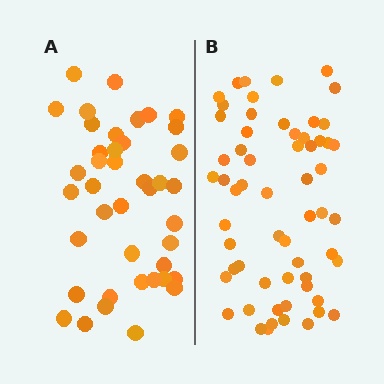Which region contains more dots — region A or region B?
Region B (the right region) has more dots.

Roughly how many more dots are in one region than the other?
Region B has approximately 20 more dots than region A.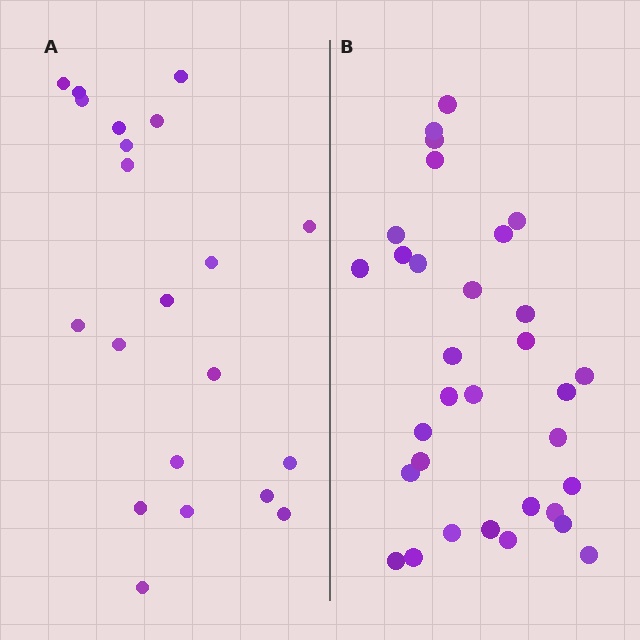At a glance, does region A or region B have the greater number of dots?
Region B (the right region) has more dots.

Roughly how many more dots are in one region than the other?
Region B has roughly 12 or so more dots than region A.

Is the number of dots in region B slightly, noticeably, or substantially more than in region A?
Region B has substantially more. The ratio is roughly 1.5 to 1.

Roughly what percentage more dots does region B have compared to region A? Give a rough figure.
About 50% more.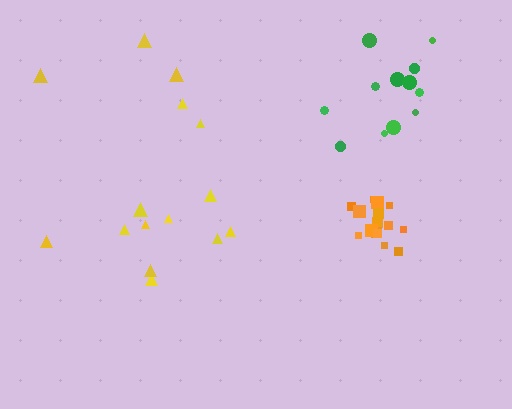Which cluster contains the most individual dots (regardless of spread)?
Orange (15).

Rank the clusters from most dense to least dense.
orange, green, yellow.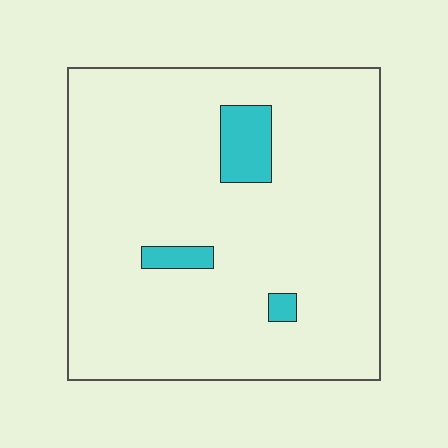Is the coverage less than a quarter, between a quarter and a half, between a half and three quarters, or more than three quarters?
Less than a quarter.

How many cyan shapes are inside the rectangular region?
3.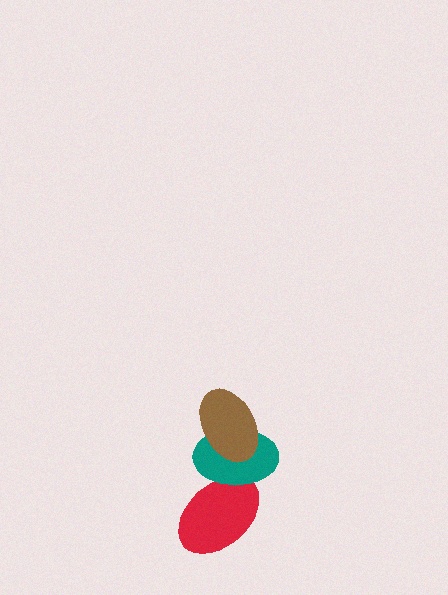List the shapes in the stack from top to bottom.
From top to bottom: the brown ellipse, the teal ellipse, the red ellipse.